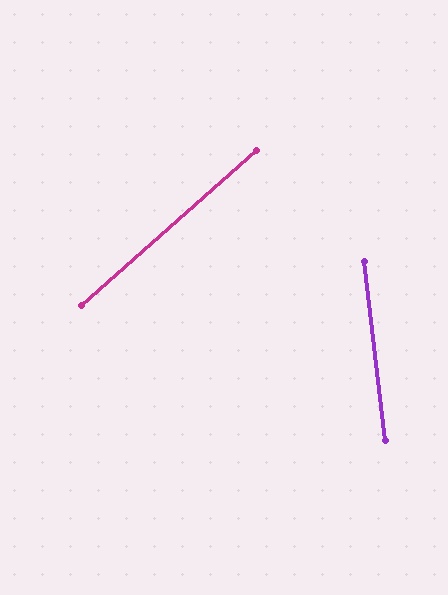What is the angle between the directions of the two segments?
Approximately 55 degrees.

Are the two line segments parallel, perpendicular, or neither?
Neither parallel nor perpendicular — they differ by about 55°.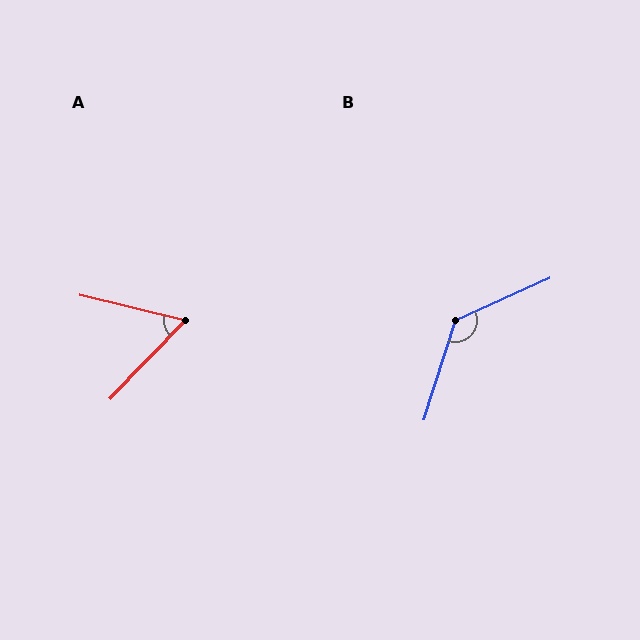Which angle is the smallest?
A, at approximately 60 degrees.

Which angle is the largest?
B, at approximately 132 degrees.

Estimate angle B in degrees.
Approximately 132 degrees.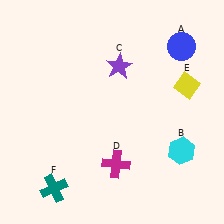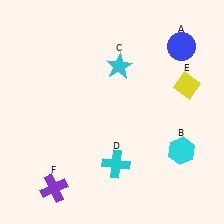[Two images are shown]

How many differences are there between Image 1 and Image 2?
There are 3 differences between the two images.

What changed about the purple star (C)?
In Image 1, C is purple. In Image 2, it changed to cyan.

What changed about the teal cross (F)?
In Image 1, F is teal. In Image 2, it changed to purple.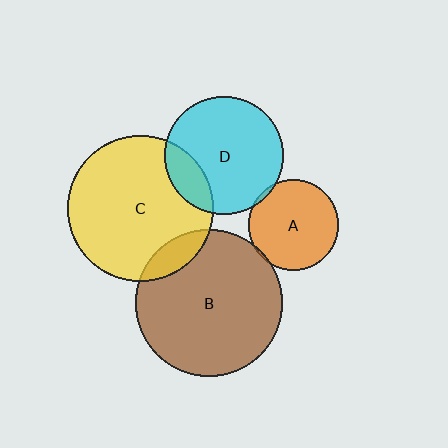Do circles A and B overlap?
Yes.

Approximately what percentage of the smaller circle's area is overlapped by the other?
Approximately 5%.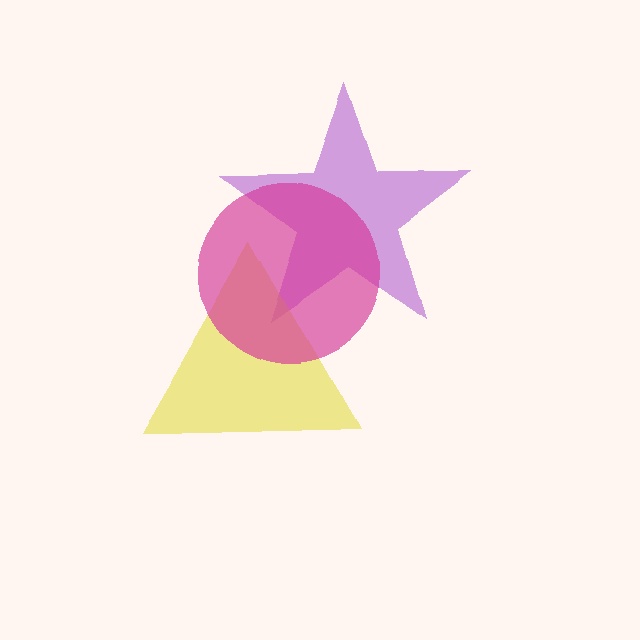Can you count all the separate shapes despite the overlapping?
Yes, there are 3 separate shapes.